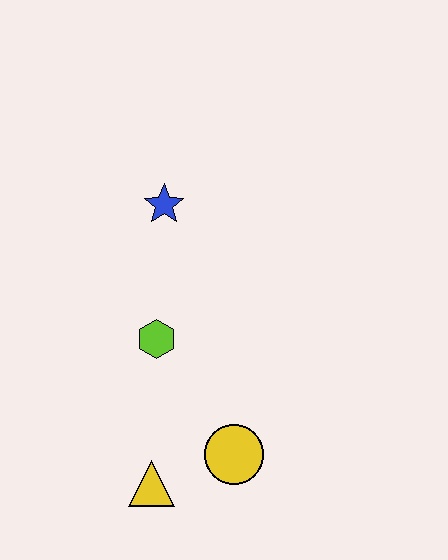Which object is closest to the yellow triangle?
The yellow circle is closest to the yellow triangle.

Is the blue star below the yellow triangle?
No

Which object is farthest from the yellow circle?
The blue star is farthest from the yellow circle.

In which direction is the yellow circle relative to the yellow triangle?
The yellow circle is to the right of the yellow triangle.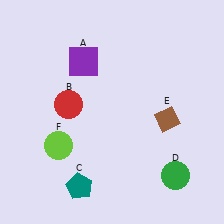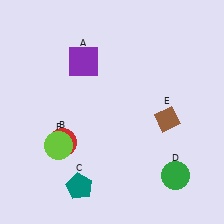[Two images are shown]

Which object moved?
The red circle (B) moved down.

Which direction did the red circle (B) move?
The red circle (B) moved down.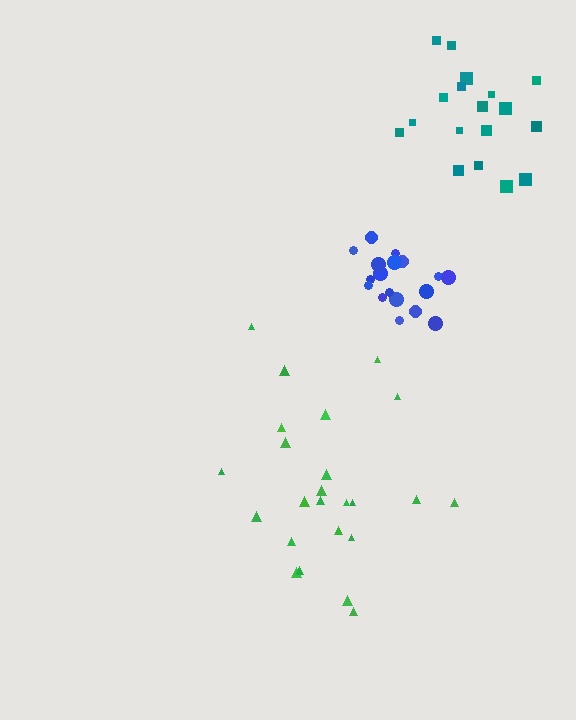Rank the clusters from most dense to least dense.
blue, teal, green.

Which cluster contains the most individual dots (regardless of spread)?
Green (24).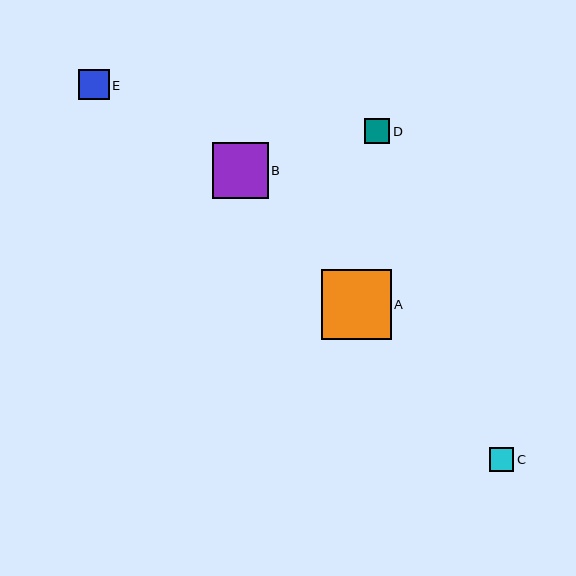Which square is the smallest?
Square C is the smallest with a size of approximately 24 pixels.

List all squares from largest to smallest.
From largest to smallest: A, B, E, D, C.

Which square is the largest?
Square A is the largest with a size of approximately 70 pixels.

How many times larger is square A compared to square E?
Square A is approximately 2.3 times the size of square E.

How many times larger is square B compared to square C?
Square B is approximately 2.3 times the size of square C.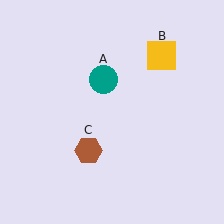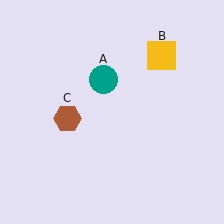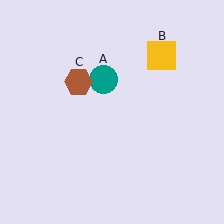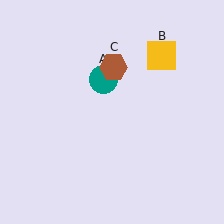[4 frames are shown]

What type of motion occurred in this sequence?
The brown hexagon (object C) rotated clockwise around the center of the scene.